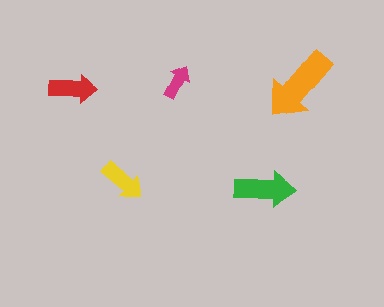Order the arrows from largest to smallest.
the orange one, the green one, the red one, the yellow one, the magenta one.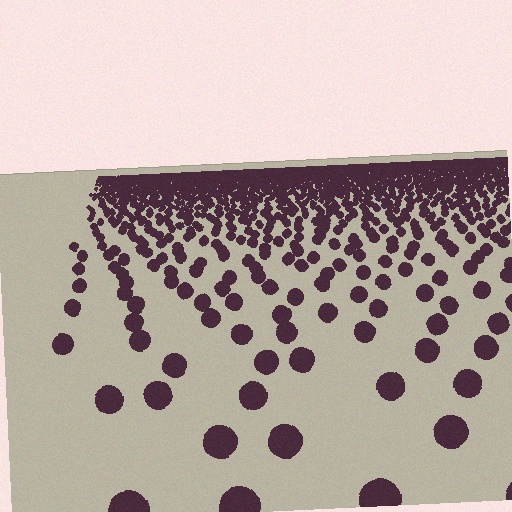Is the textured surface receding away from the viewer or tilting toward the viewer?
The surface is receding away from the viewer. Texture elements get smaller and denser toward the top.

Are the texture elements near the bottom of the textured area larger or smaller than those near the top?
Larger. Near the bottom, elements are closer to the viewer and appear at a bigger on-screen size.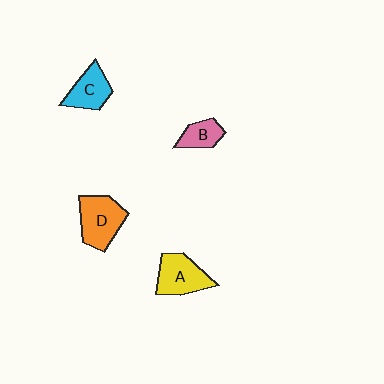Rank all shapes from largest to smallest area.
From largest to smallest: D (orange), A (yellow), C (cyan), B (pink).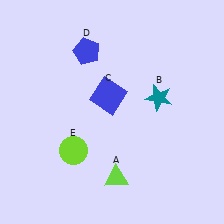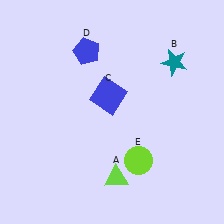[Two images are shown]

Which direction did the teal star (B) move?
The teal star (B) moved up.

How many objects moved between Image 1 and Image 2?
2 objects moved between the two images.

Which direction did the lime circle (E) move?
The lime circle (E) moved right.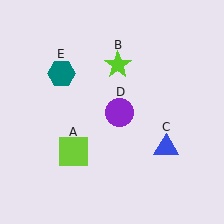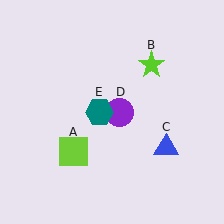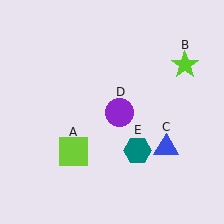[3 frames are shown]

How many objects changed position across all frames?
2 objects changed position: lime star (object B), teal hexagon (object E).